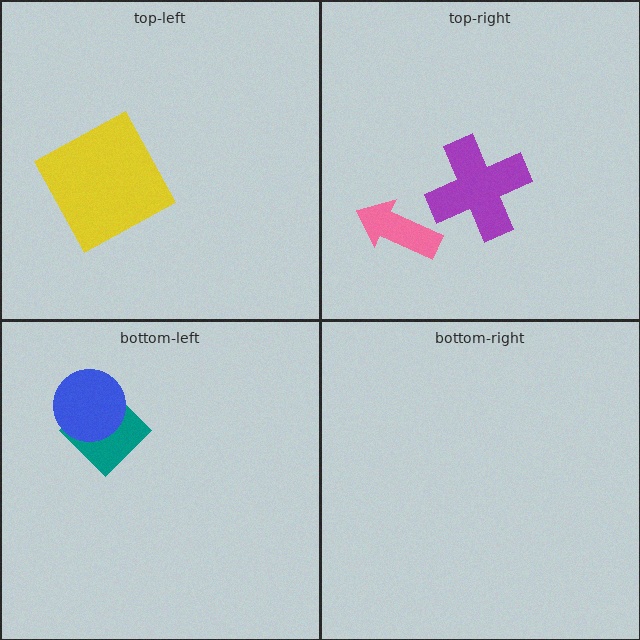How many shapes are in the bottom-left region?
2.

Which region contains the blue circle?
The bottom-left region.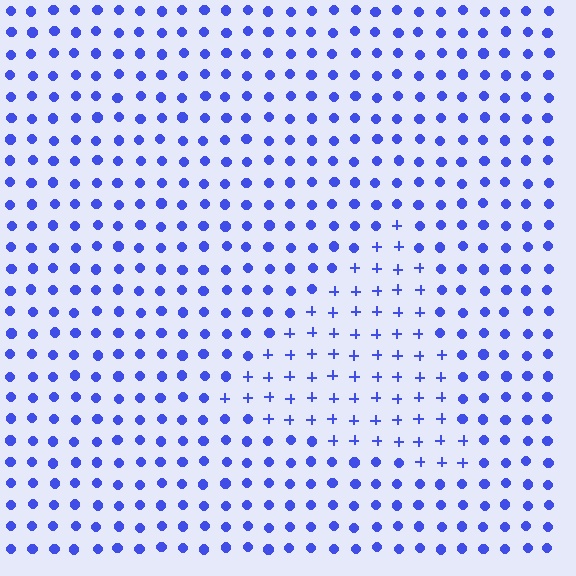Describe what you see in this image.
The image is filled with small blue elements arranged in a uniform grid. A triangle-shaped region contains plus signs, while the surrounding area contains circles. The boundary is defined purely by the change in element shape.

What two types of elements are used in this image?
The image uses plus signs inside the triangle region and circles outside it.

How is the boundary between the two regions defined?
The boundary is defined by a change in element shape: plus signs inside vs. circles outside. All elements share the same color and spacing.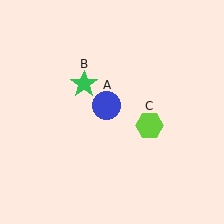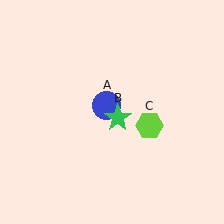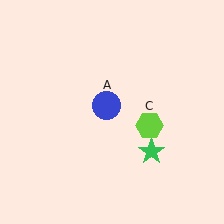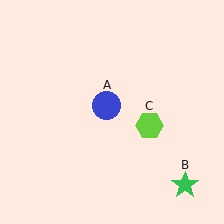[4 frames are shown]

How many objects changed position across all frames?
1 object changed position: green star (object B).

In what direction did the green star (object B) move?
The green star (object B) moved down and to the right.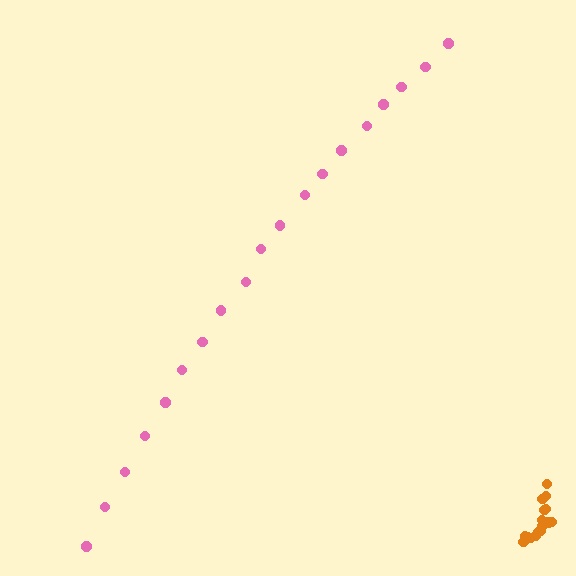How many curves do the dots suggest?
There are 2 distinct paths.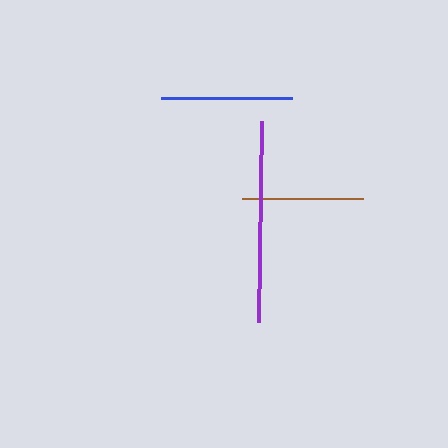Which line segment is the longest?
The purple line is the longest at approximately 202 pixels.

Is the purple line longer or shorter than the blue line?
The purple line is longer than the blue line.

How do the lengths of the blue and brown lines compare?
The blue and brown lines are approximately the same length.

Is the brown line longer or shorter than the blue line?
The blue line is longer than the brown line.